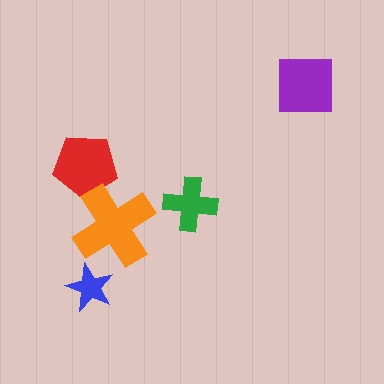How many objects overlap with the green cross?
0 objects overlap with the green cross.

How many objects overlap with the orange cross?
1 object overlaps with the orange cross.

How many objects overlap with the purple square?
0 objects overlap with the purple square.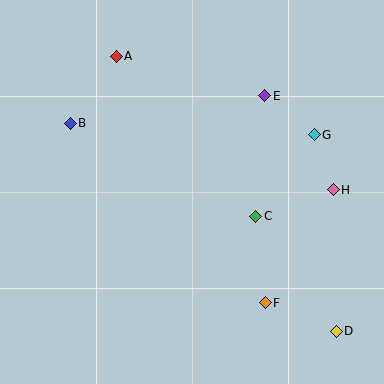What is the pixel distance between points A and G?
The distance between A and G is 213 pixels.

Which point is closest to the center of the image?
Point C at (256, 216) is closest to the center.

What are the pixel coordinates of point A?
Point A is at (116, 56).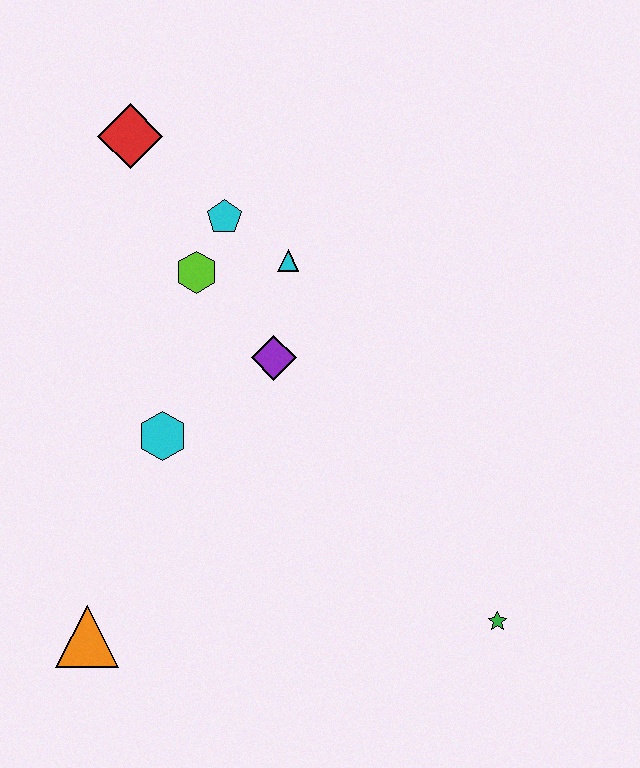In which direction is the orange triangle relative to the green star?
The orange triangle is to the left of the green star.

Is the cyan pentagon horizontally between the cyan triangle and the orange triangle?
Yes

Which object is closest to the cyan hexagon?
The purple diamond is closest to the cyan hexagon.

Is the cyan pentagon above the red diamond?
No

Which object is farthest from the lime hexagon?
The green star is farthest from the lime hexagon.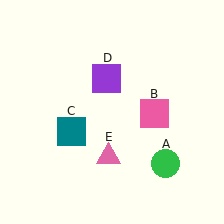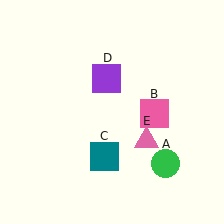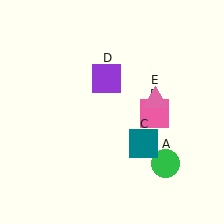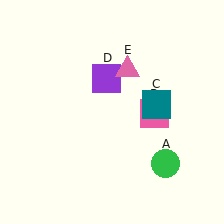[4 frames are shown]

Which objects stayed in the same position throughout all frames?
Green circle (object A) and pink square (object B) and purple square (object D) remained stationary.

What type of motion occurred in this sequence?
The teal square (object C), pink triangle (object E) rotated counterclockwise around the center of the scene.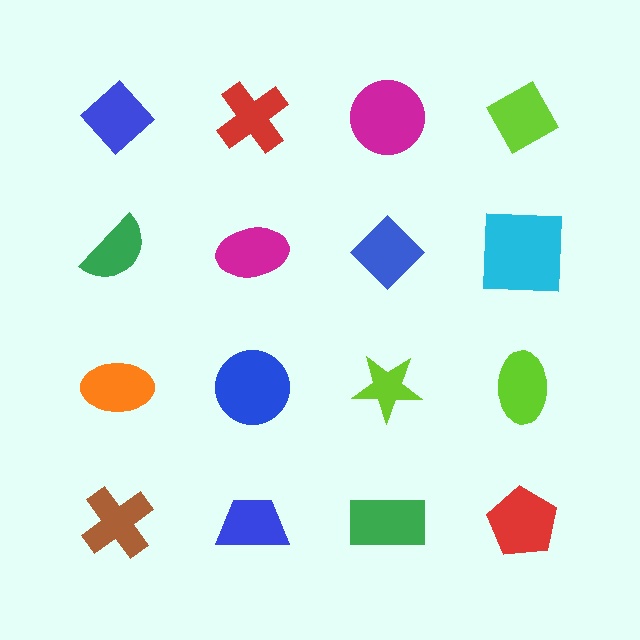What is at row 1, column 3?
A magenta circle.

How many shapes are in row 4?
4 shapes.